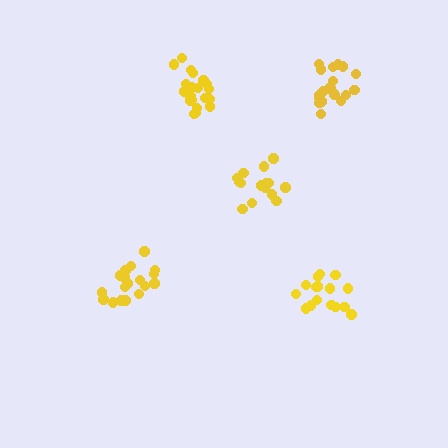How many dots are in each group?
Group 1: 16 dots, Group 2: 20 dots, Group 3: 18 dots, Group 4: 18 dots, Group 5: 21 dots (93 total).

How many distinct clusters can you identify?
There are 5 distinct clusters.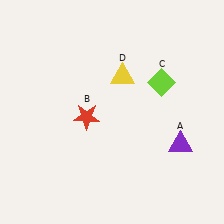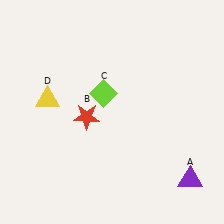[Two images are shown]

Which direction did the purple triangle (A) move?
The purple triangle (A) moved down.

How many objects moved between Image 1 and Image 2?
3 objects moved between the two images.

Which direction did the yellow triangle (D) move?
The yellow triangle (D) moved left.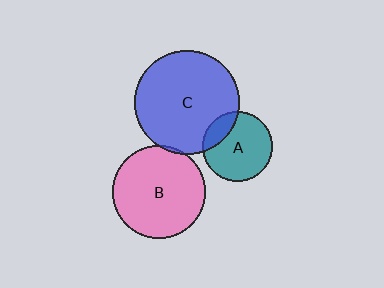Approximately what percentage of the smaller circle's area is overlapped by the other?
Approximately 5%.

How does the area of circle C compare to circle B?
Approximately 1.3 times.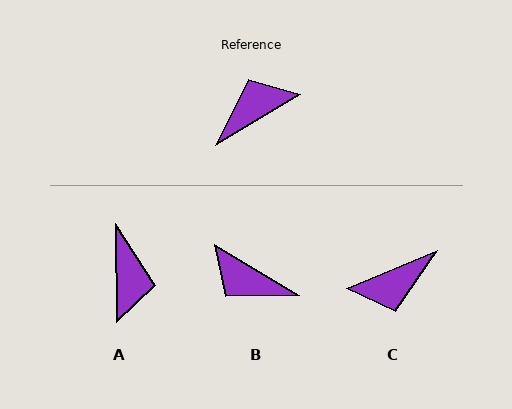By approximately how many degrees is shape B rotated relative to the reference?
Approximately 118 degrees counter-clockwise.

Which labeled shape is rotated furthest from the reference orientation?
C, about 171 degrees away.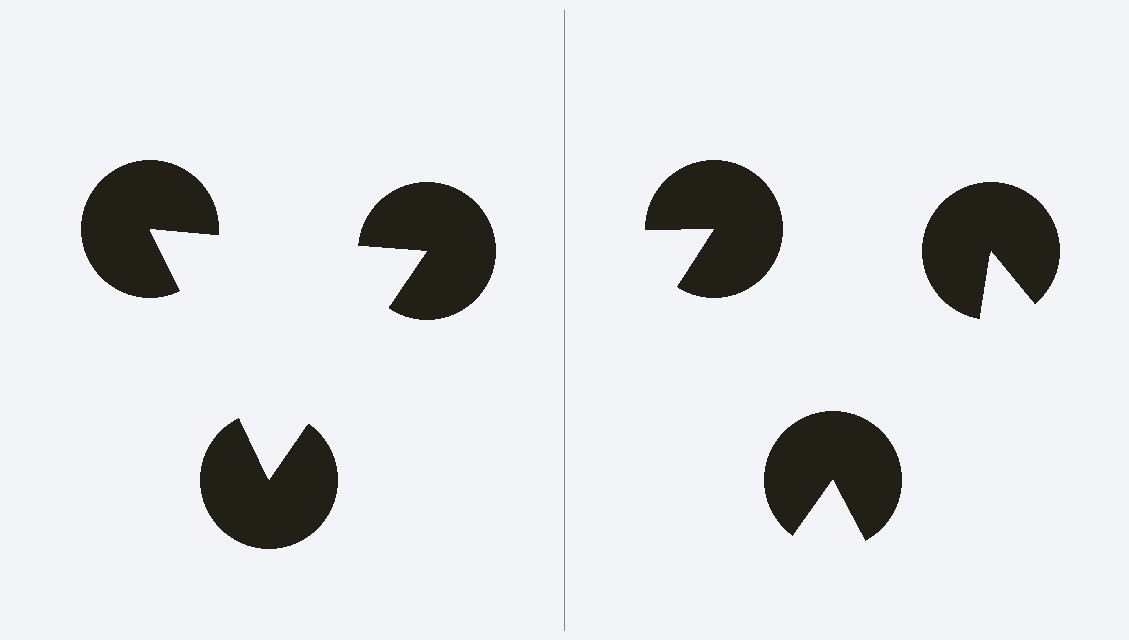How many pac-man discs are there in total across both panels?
6 — 3 on each side.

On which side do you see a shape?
An illusory triangle appears on the left side. On the right side the wedge cuts are rotated, so no coherent shape forms.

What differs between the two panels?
The pac-man discs are positioned identically on both sides; only the wedge orientations differ. On the left they align to a triangle; on the right they are misaligned.